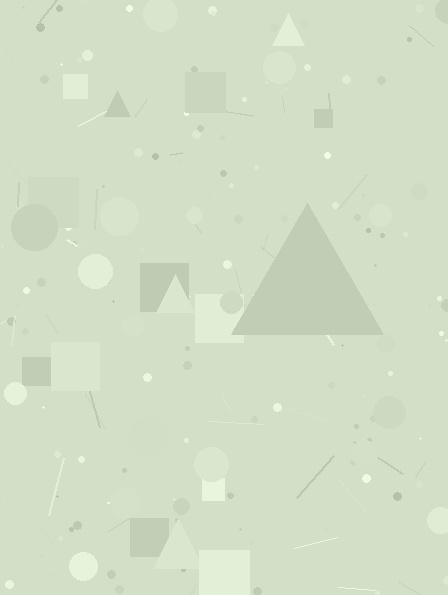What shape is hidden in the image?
A triangle is hidden in the image.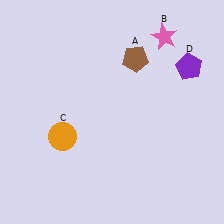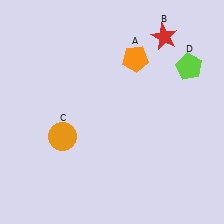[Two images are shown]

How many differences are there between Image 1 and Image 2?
There are 3 differences between the two images.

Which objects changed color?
A changed from brown to orange. B changed from pink to red. D changed from purple to lime.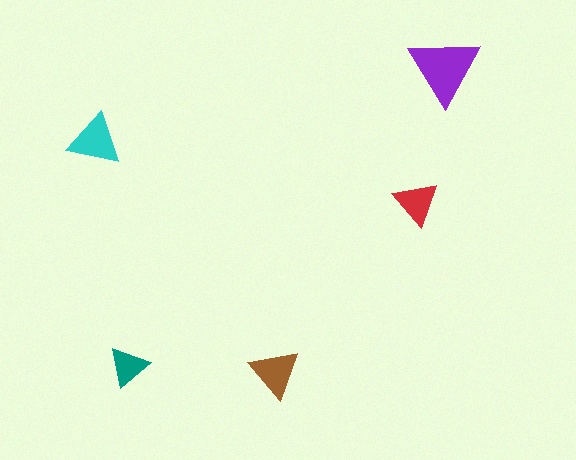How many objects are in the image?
There are 5 objects in the image.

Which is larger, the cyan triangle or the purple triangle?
The purple one.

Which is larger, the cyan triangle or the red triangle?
The cyan one.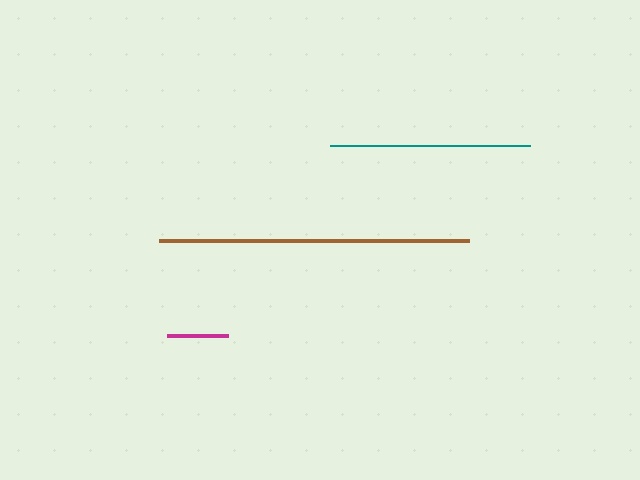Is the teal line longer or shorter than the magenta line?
The teal line is longer than the magenta line.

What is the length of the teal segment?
The teal segment is approximately 200 pixels long.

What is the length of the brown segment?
The brown segment is approximately 309 pixels long.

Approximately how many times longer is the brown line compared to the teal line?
The brown line is approximately 1.5 times the length of the teal line.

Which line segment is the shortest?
The magenta line is the shortest at approximately 61 pixels.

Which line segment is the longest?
The brown line is the longest at approximately 309 pixels.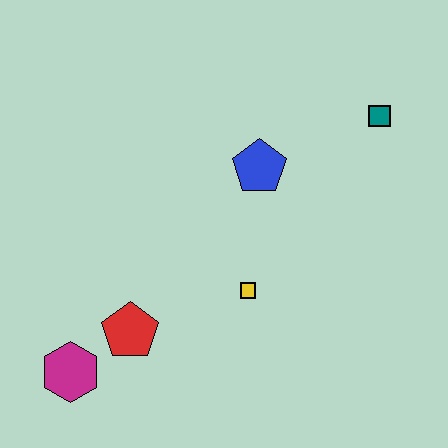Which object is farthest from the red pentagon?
The teal square is farthest from the red pentagon.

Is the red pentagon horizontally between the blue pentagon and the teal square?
No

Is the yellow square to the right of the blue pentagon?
No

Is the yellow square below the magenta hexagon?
No